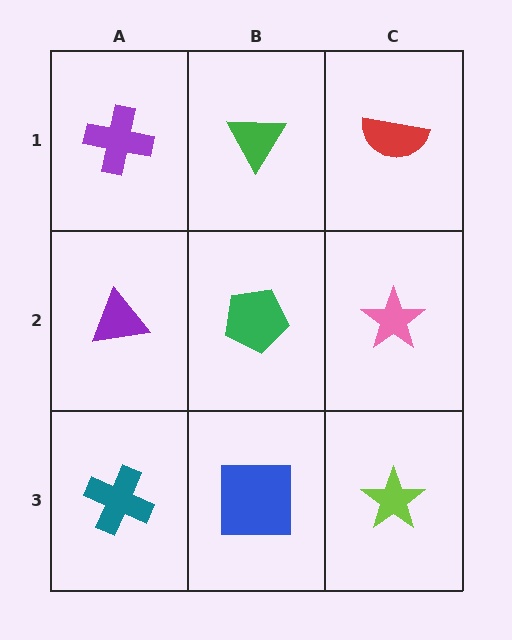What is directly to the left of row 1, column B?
A purple cross.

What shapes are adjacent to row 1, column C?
A pink star (row 2, column C), a green triangle (row 1, column B).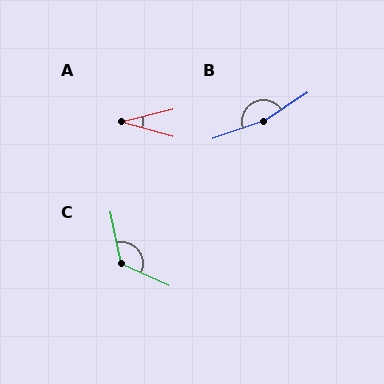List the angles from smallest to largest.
A (30°), C (125°), B (166°).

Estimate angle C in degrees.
Approximately 125 degrees.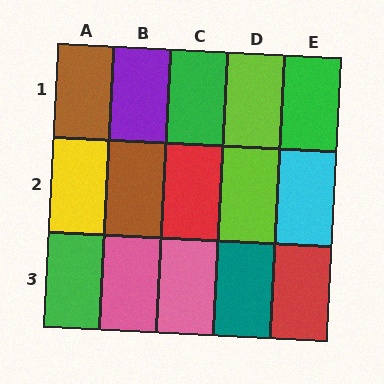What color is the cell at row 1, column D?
Lime.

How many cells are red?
2 cells are red.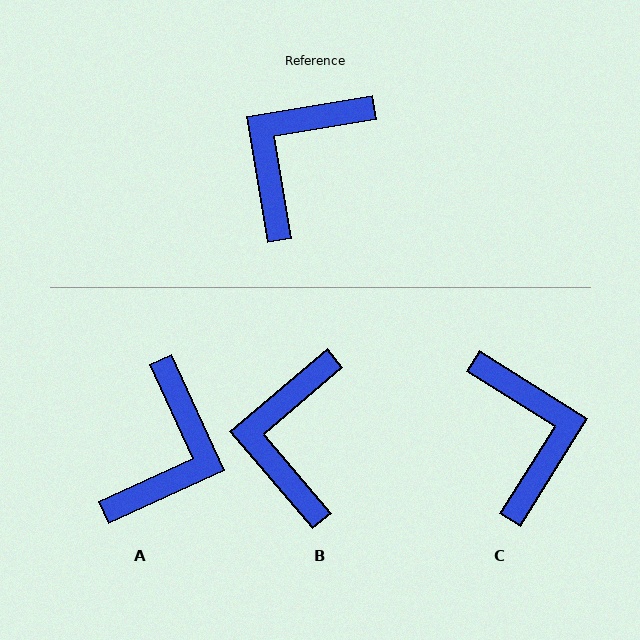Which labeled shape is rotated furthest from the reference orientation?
A, about 165 degrees away.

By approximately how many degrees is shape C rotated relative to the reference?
Approximately 131 degrees clockwise.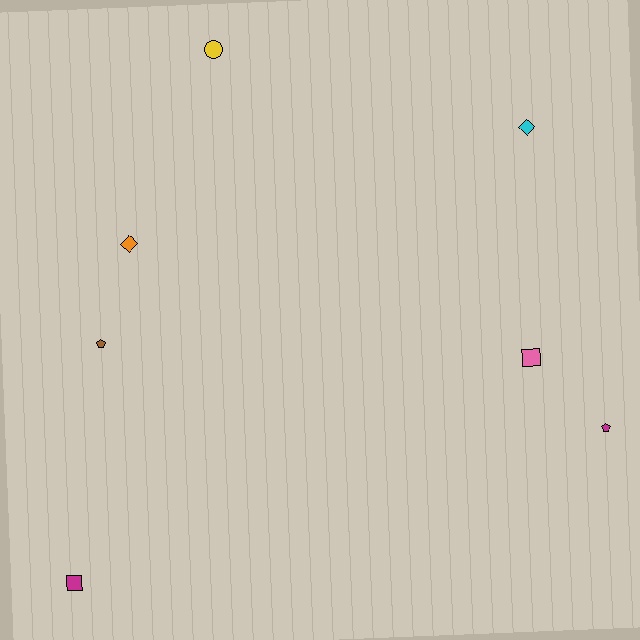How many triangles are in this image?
There are no triangles.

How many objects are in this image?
There are 7 objects.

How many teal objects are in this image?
There are no teal objects.